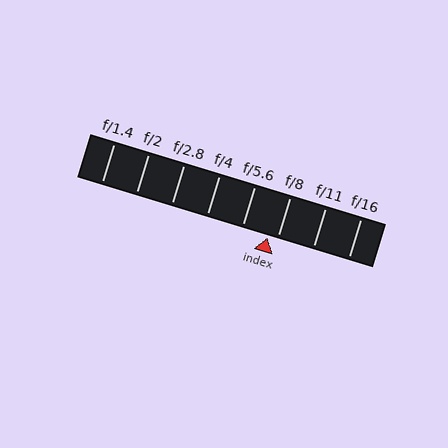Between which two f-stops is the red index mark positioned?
The index mark is between f/5.6 and f/8.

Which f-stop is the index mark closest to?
The index mark is closest to f/8.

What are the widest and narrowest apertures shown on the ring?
The widest aperture shown is f/1.4 and the narrowest is f/16.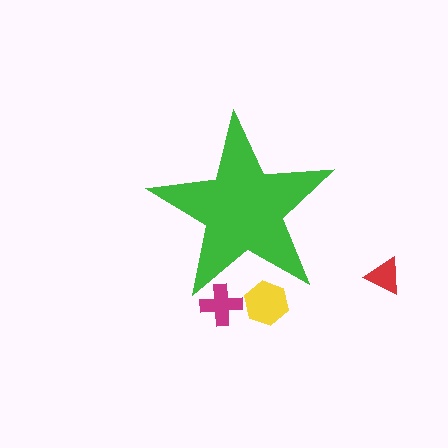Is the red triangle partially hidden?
No, the red triangle is fully visible.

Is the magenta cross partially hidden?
Yes, the magenta cross is partially hidden behind the green star.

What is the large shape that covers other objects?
A green star.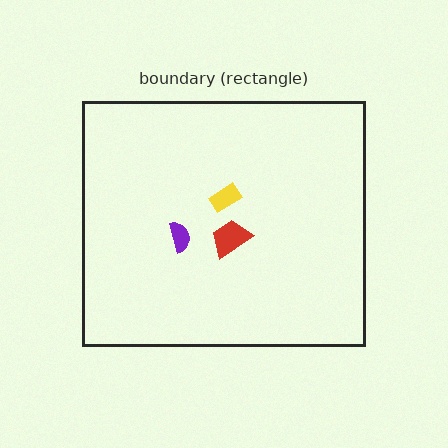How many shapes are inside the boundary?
3 inside, 0 outside.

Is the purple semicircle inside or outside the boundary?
Inside.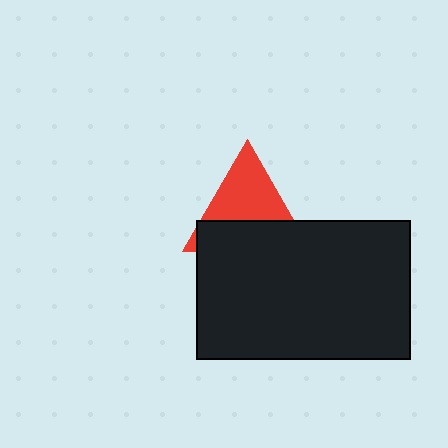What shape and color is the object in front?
The object in front is a black rectangle.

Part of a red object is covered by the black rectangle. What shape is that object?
It is a triangle.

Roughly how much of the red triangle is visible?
About half of it is visible (roughly 54%).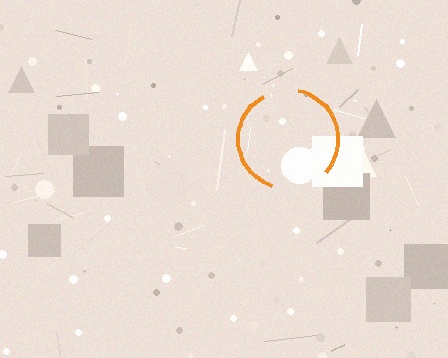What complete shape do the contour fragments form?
The contour fragments form a circle.